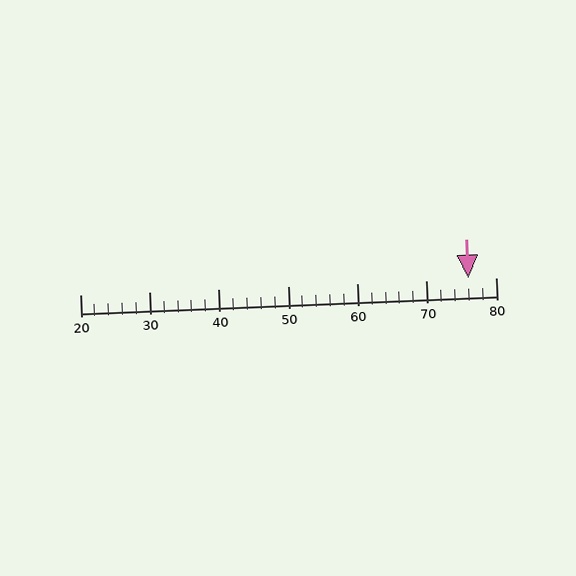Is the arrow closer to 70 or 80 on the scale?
The arrow is closer to 80.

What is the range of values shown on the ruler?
The ruler shows values from 20 to 80.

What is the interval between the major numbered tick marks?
The major tick marks are spaced 10 units apart.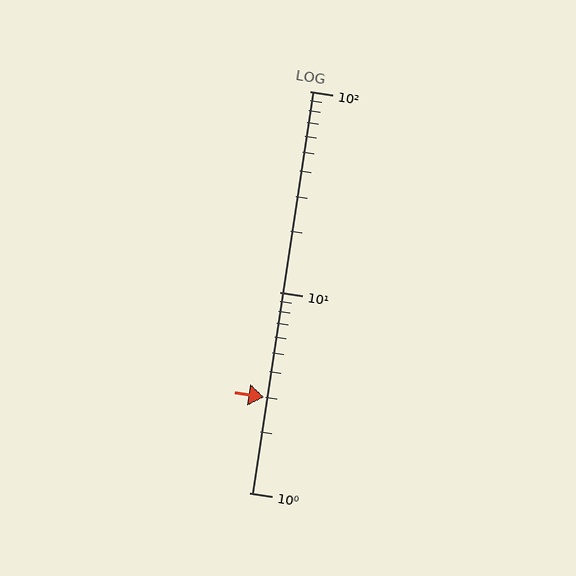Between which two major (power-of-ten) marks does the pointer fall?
The pointer is between 1 and 10.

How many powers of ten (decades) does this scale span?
The scale spans 2 decades, from 1 to 100.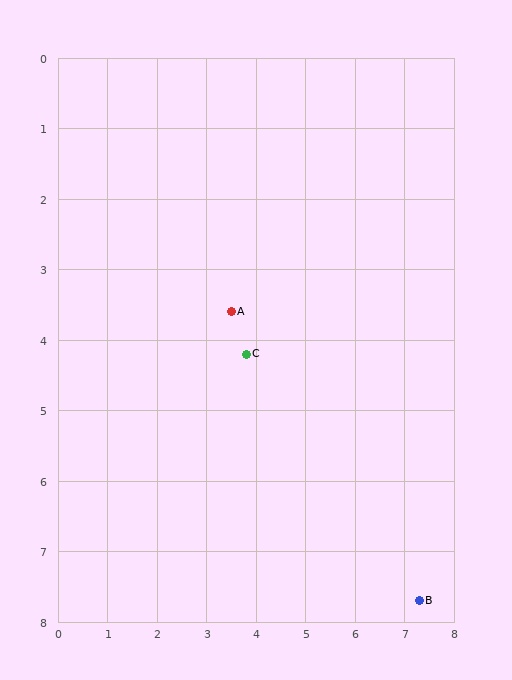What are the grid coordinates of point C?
Point C is at approximately (3.8, 4.2).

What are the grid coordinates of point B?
Point B is at approximately (7.3, 7.7).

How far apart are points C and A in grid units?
Points C and A are about 0.7 grid units apart.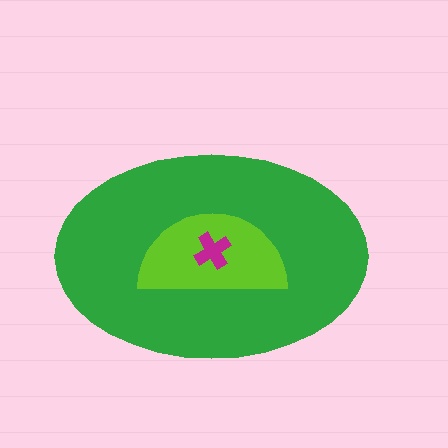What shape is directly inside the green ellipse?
The lime semicircle.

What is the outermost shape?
The green ellipse.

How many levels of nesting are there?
3.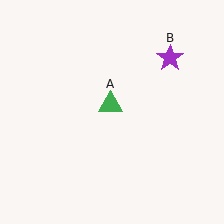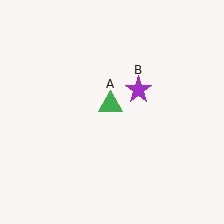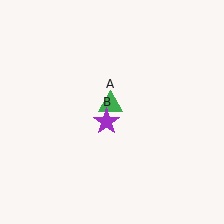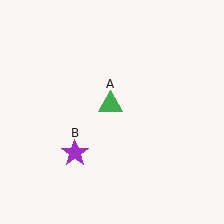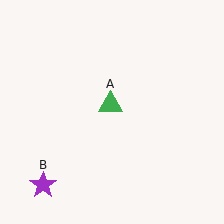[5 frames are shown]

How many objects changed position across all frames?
1 object changed position: purple star (object B).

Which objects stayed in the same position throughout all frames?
Green triangle (object A) remained stationary.